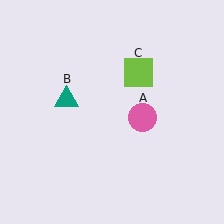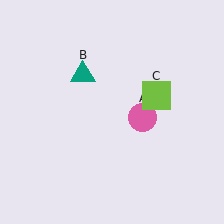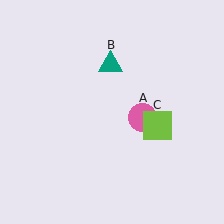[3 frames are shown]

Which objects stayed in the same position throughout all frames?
Pink circle (object A) remained stationary.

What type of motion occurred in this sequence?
The teal triangle (object B), lime square (object C) rotated clockwise around the center of the scene.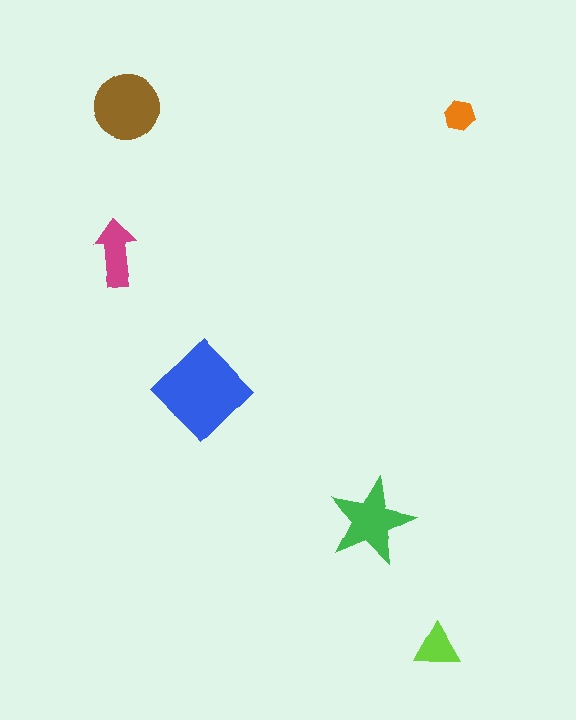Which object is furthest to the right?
The orange hexagon is rightmost.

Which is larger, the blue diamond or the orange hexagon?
The blue diamond.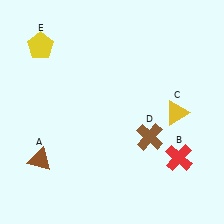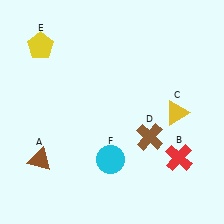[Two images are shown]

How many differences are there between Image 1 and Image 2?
There is 1 difference between the two images.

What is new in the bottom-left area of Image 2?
A cyan circle (F) was added in the bottom-left area of Image 2.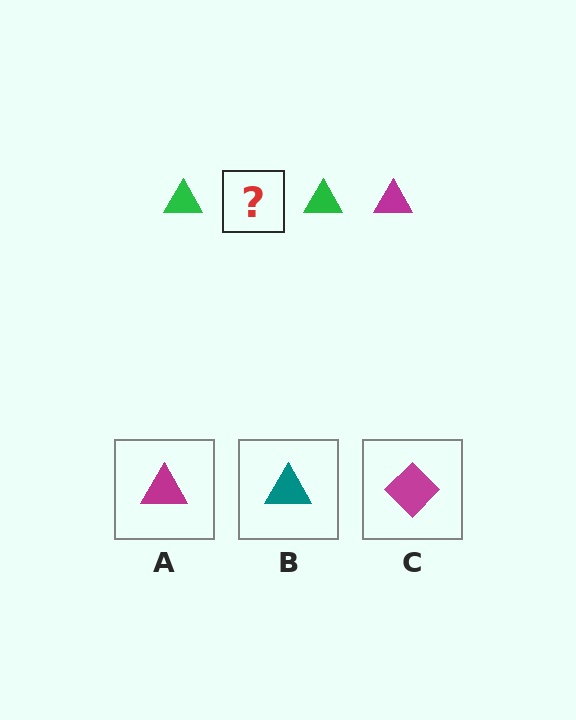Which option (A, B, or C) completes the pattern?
A.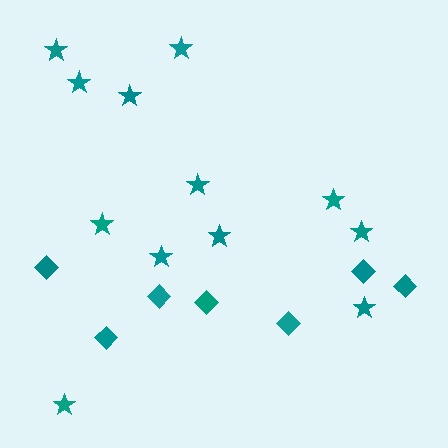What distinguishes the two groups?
There are 2 groups: one group of stars (12) and one group of diamonds (7).